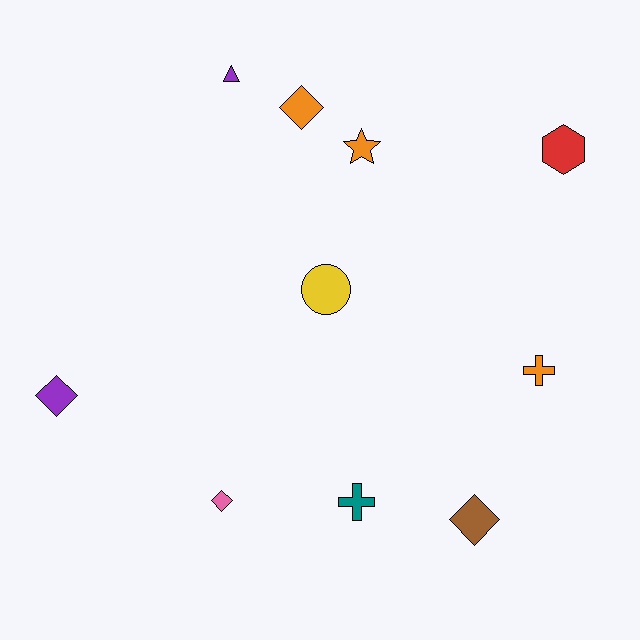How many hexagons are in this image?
There is 1 hexagon.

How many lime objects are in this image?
There are no lime objects.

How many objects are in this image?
There are 10 objects.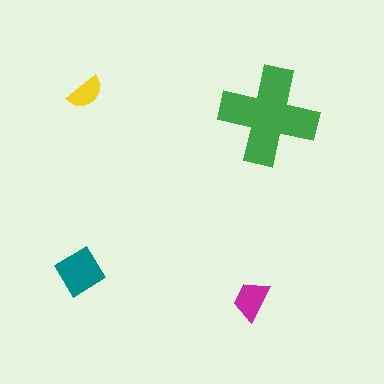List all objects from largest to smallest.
The green cross, the teal diamond, the magenta trapezoid, the yellow semicircle.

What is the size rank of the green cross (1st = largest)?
1st.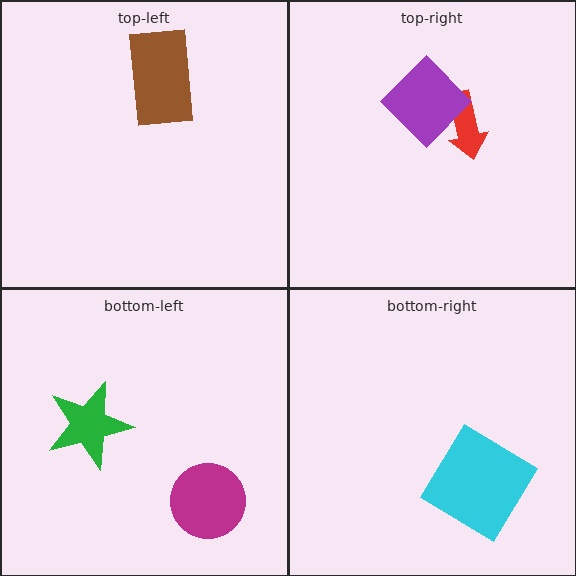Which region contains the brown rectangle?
The top-left region.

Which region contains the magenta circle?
The bottom-left region.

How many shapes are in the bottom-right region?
1.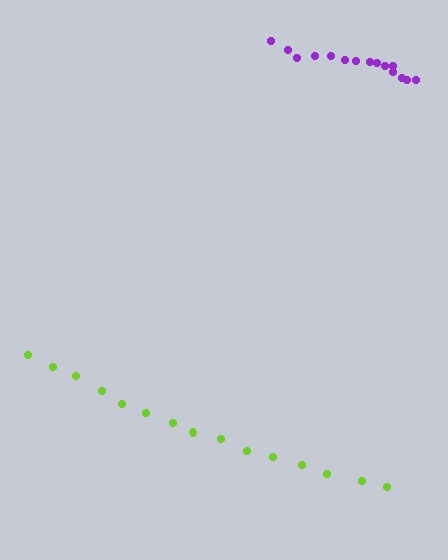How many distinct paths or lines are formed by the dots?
There are 2 distinct paths.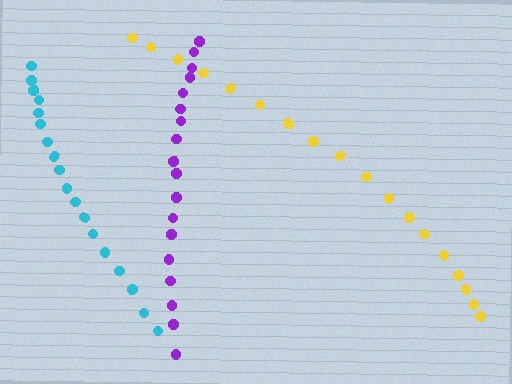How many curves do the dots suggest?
There are 3 distinct paths.